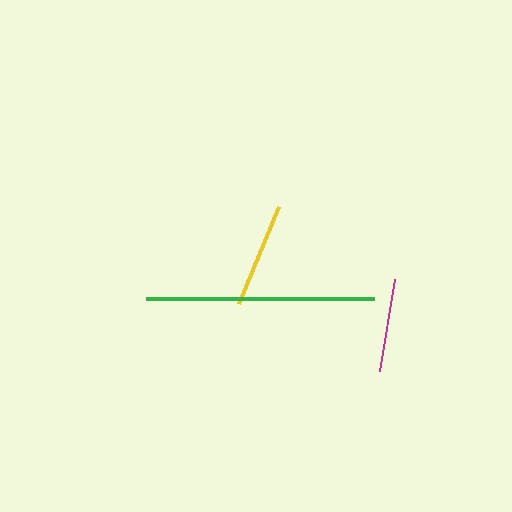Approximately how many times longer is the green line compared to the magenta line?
The green line is approximately 2.5 times the length of the magenta line.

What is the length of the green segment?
The green segment is approximately 228 pixels long.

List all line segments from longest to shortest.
From longest to shortest: green, yellow, magenta.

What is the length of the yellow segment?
The yellow segment is approximately 105 pixels long.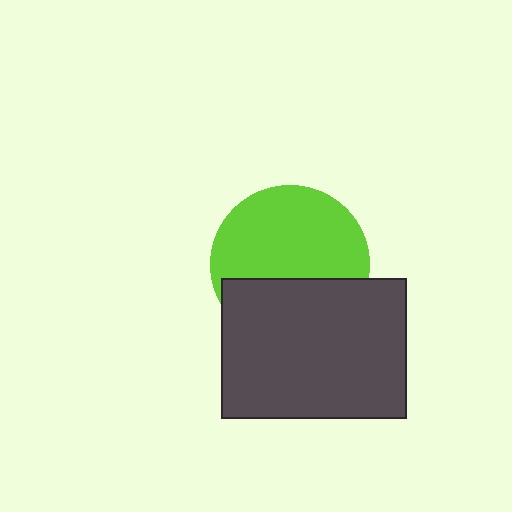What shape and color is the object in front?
The object in front is a dark gray rectangle.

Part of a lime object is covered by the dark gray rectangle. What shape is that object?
It is a circle.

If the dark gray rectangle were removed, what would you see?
You would see the complete lime circle.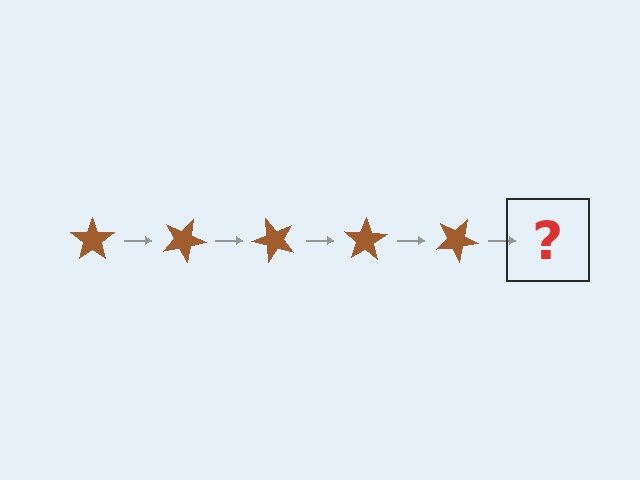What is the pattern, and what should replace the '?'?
The pattern is that the star rotates 25 degrees each step. The '?' should be a brown star rotated 125 degrees.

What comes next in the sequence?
The next element should be a brown star rotated 125 degrees.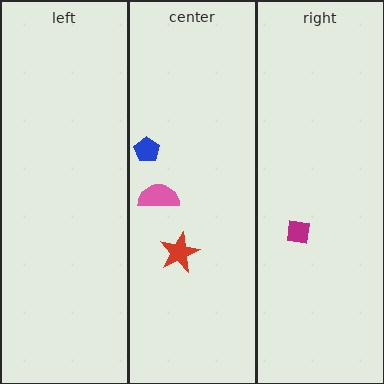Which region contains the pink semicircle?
The center region.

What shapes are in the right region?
The magenta square.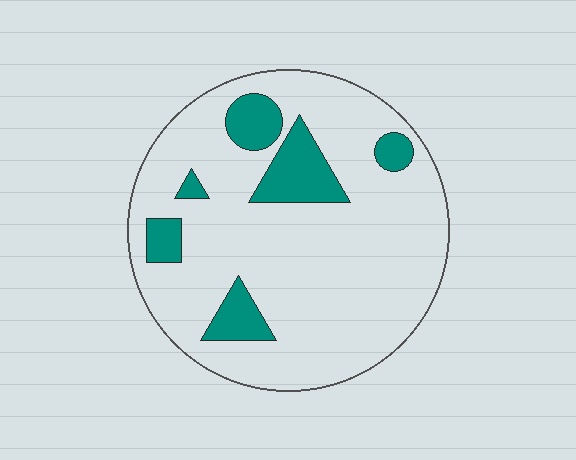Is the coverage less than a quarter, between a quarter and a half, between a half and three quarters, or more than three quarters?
Less than a quarter.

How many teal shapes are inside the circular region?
6.